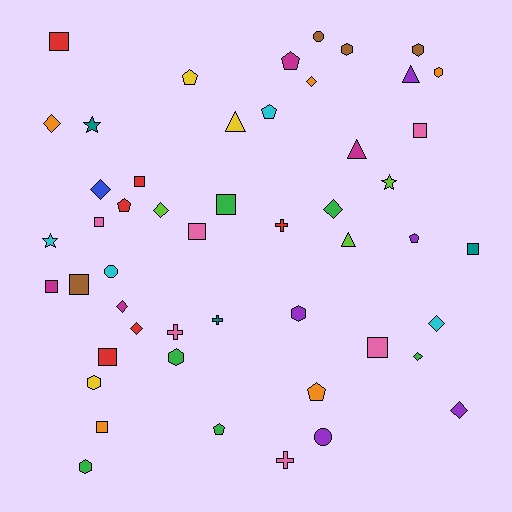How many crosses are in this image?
There are 4 crosses.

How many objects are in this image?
There are 50 objects.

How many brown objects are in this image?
There are 4 brown objects.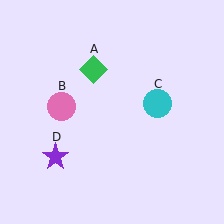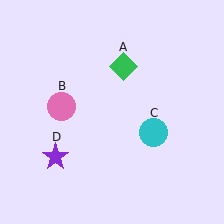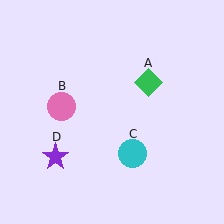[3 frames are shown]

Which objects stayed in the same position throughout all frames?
Pink circle (object B) and purple star (object D) remained stationary.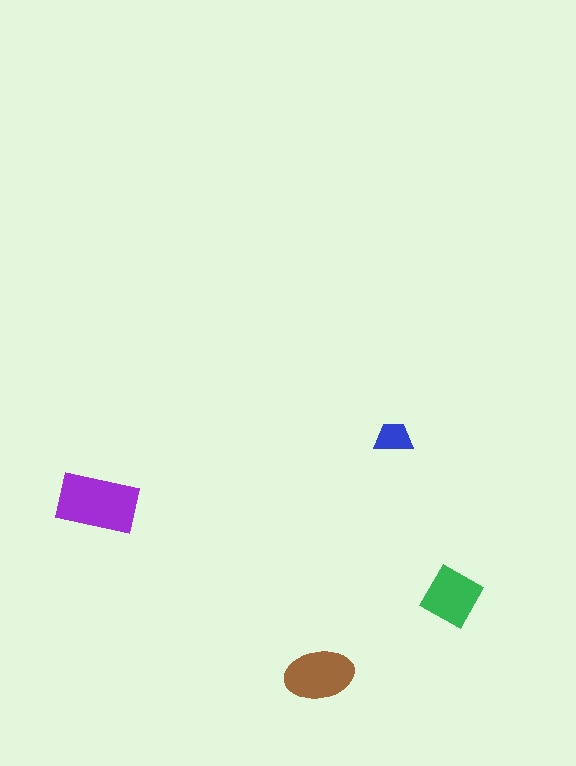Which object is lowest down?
The brown ellipse is bottommost.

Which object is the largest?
The purple rectangle.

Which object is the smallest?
The blue trapezoid.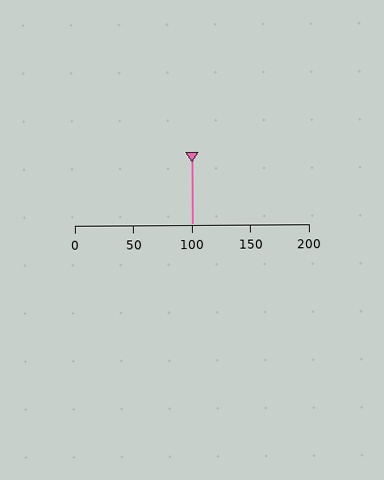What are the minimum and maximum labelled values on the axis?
The axis runs from 0 to 200.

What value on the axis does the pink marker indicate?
The marker indicates approximately 100.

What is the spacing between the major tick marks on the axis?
The major ticks are spaced 50 apart.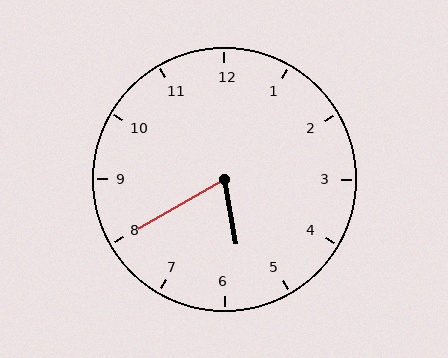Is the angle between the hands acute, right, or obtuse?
It is acute.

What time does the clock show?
5:40.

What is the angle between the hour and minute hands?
Approximately 70 degrees.